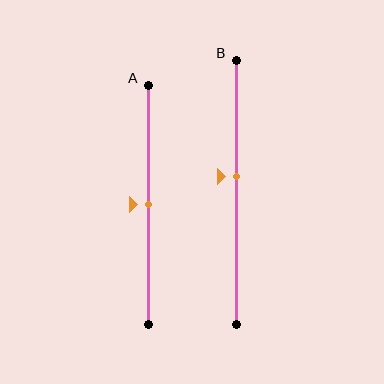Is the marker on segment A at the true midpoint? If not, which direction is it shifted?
Yes, the marker on segment A is at the true midpoint.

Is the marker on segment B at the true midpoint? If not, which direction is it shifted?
No, the marker on segment B is shifted upward by about 6% of the segment length.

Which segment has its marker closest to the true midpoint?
Segment A has its marker closest to the true midpoint.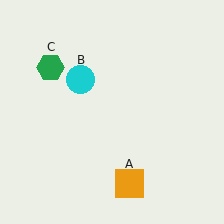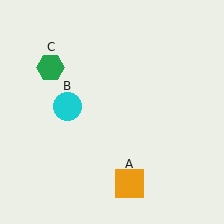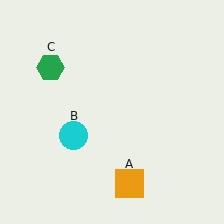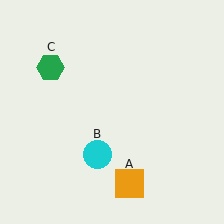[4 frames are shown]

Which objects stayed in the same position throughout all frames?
Orange square (object A) and green hexagon (object C) remained stationary.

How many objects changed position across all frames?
1 object changed position: cyan circle (object B).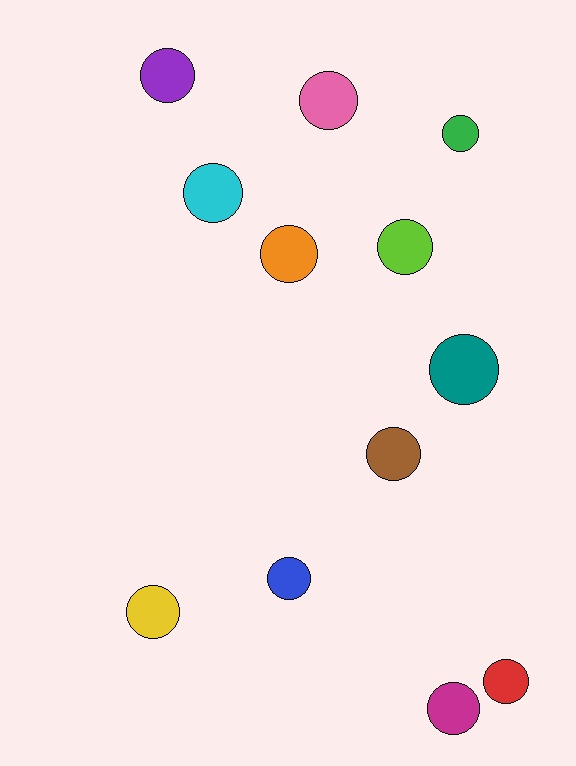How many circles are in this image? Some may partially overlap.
There are 12 circles.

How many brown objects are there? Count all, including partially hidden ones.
There is 1 brown object.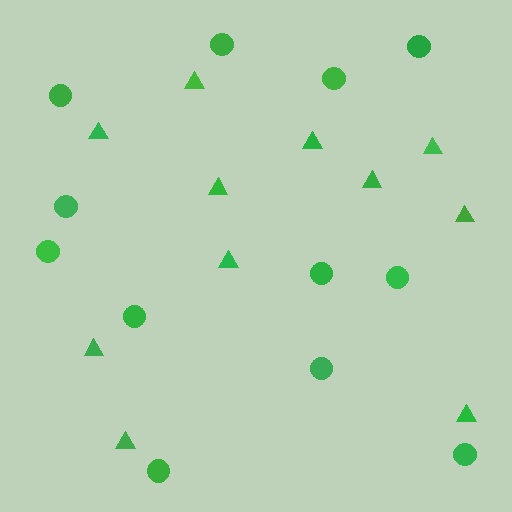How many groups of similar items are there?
There are 2 groups: one group of triangles (11) and one group of circles (12).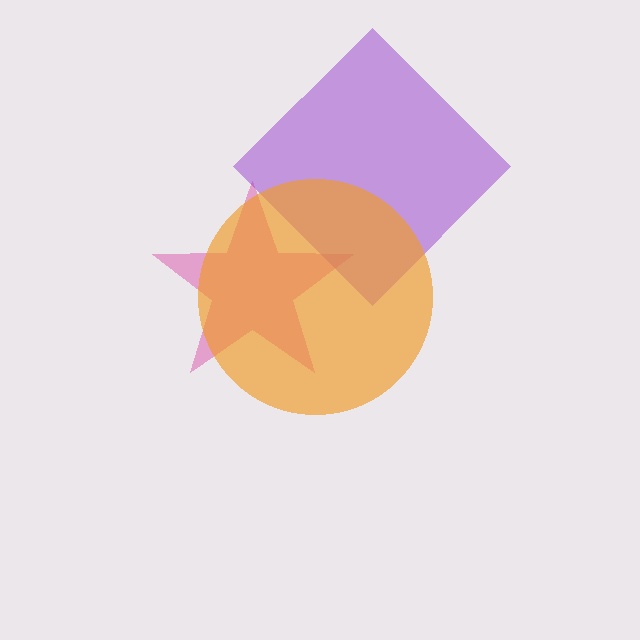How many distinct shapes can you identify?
There are 3 distinct shapes: a pink star, a purple diamond, an orange circle.